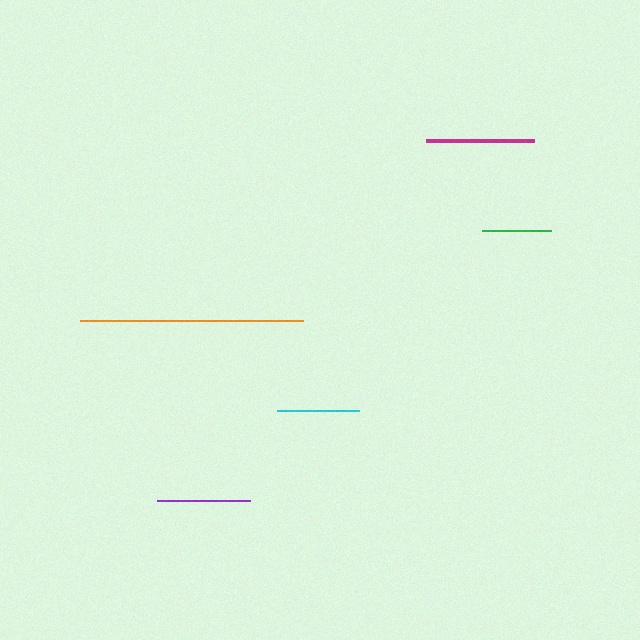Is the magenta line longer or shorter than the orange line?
The orange line is longer than the magenta line.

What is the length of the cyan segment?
The cyan segment is approximately 82 pixels long.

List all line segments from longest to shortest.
From longest to shortest: orange, magenta, purple, cyan, green.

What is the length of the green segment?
The green segment is approximately 69 pixels long.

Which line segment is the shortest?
The green line is the shortest at approximately 69 pixels.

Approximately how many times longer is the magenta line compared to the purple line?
The magenta line is approximately 1.2 times the length of the purple line.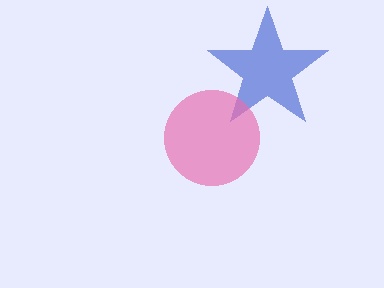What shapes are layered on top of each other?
The layered shapes are: a blue star, a pink circle.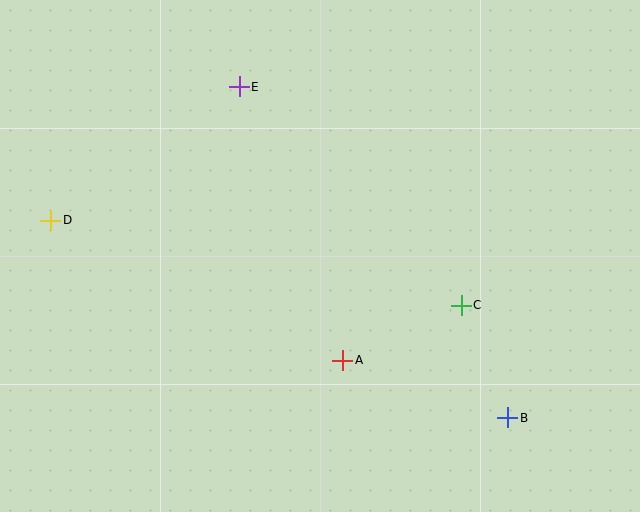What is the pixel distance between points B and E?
The distance between B and E is 426 pixels.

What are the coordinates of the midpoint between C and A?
The midpoint between C and A is at (402, 333).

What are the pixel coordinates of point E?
Point E is at (239, 87).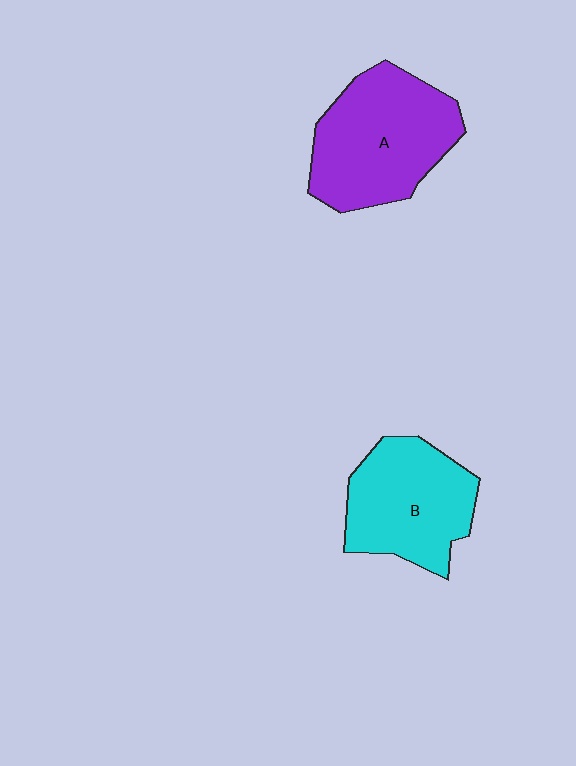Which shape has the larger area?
Shape A (purple).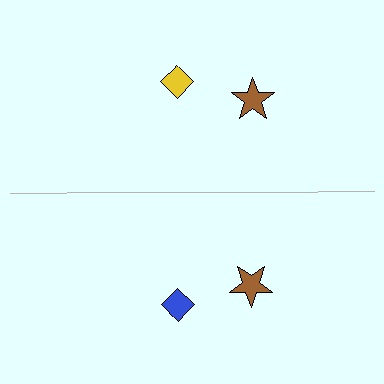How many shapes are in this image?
There are 4 shapes in this image.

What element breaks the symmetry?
The blue diamond on the bottom side breaks the symmetry — its mirror counterpart is yellow.